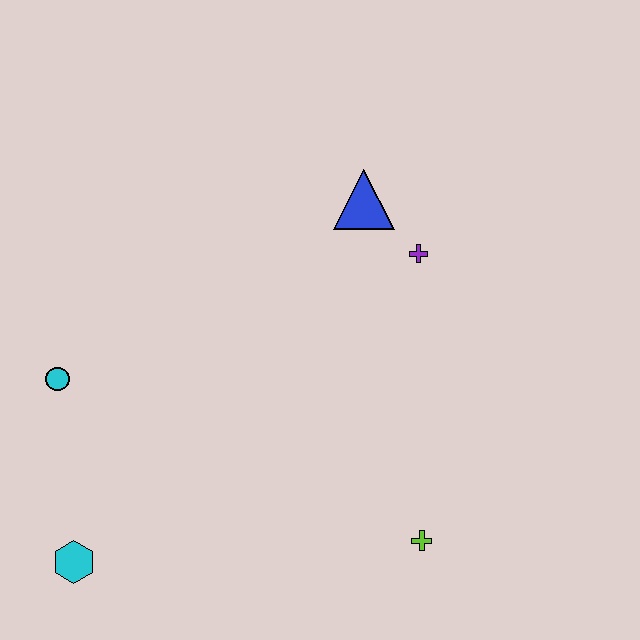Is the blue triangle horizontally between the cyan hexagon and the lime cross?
Yes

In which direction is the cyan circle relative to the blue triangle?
The cyan circle is to the left of the blue triangle.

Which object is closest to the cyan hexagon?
The cyan circle is closest to the cyan hexagon.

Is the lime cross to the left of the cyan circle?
No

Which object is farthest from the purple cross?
The cyan hexagon is farthest from the purple cross.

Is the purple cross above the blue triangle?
No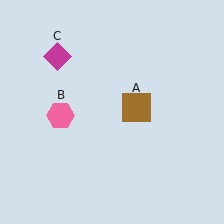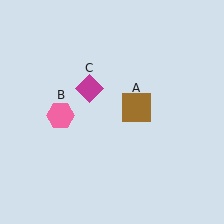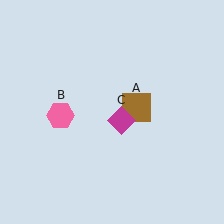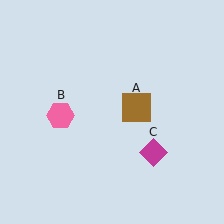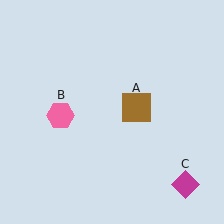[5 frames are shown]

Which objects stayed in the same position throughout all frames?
Brown square (object A) and pink hexagon (object B) remained stationary.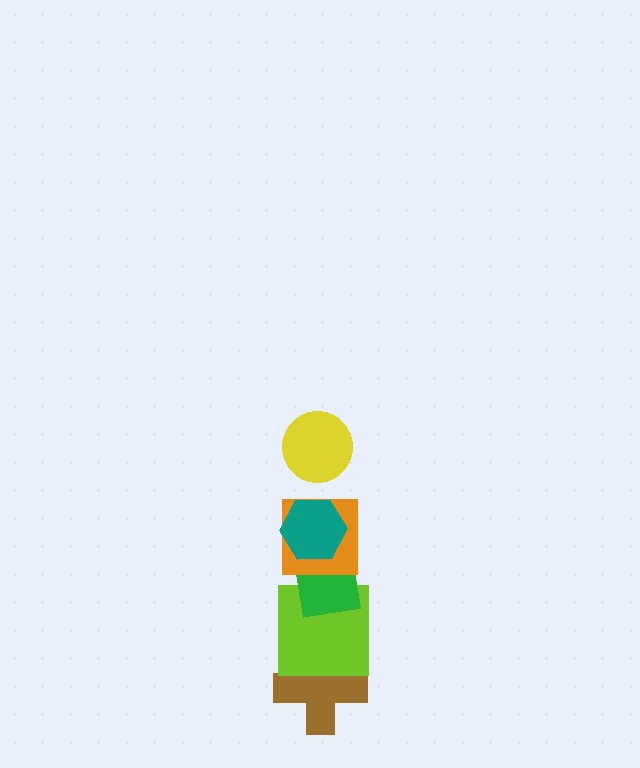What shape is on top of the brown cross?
The lime square is on top of the brown cross.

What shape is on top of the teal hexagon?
The yellow circle is on top of the teal hexagon.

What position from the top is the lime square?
The lime square is 5th from the top.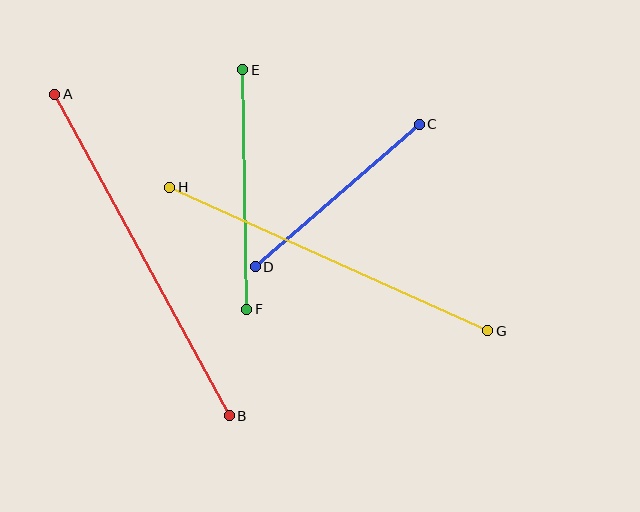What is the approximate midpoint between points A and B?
The midpoint is at approximately (142, 255) pixels.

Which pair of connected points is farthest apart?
Points A and B are farthest apart.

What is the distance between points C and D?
The distance is approximately 217 pixels.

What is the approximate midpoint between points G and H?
The midpoint is at approximately (329, 259) pixels.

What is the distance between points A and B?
The distance is approximately 366 pixels.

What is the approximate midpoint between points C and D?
The midpoint is at approximately (337, 195) pixels.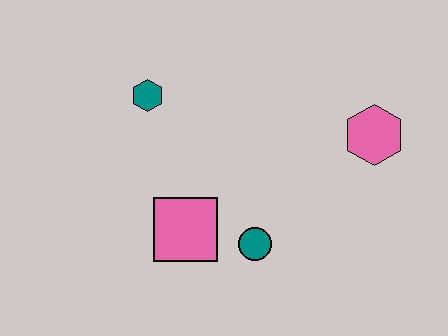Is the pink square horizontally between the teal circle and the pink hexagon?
No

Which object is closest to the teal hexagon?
The pink square is closest to the teal hexagon.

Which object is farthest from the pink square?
The pink hexagon is farthest from the pink square.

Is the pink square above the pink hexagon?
No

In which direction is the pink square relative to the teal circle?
The pink square is to the left of the teal circle.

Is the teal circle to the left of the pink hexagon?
Yes